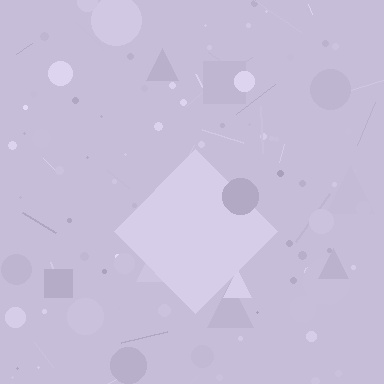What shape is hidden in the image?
A diamond is hidden in the image.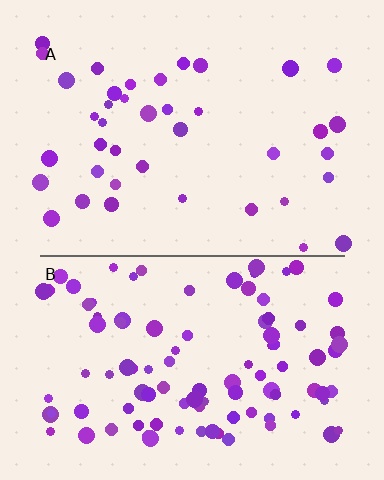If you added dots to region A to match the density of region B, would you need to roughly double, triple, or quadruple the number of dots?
Approximately triple.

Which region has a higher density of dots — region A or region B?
B (the bottom).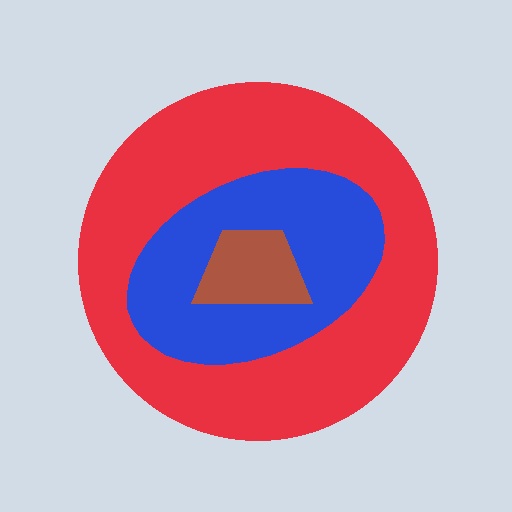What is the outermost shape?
The red circle.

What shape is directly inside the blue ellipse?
The brown trapezoid.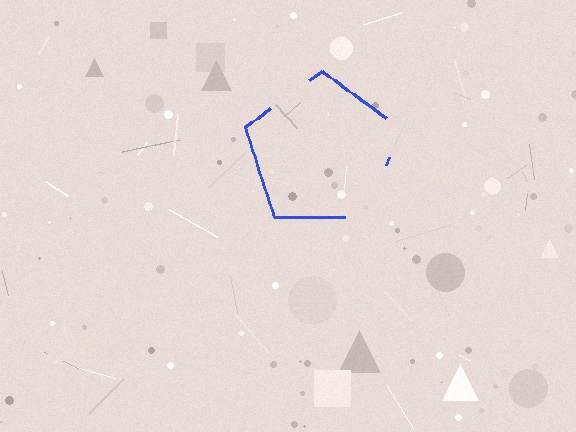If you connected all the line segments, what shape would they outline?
They would outline a pentagon.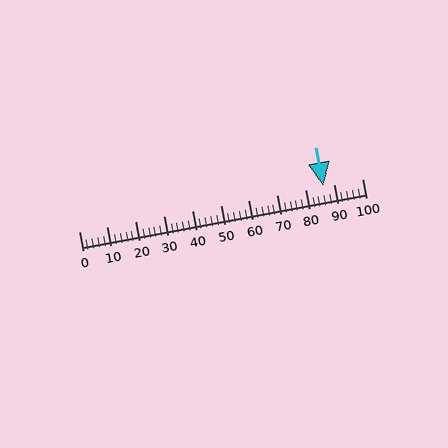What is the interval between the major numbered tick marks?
The major tick marks are spaced 10 units apart.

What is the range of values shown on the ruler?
The ruler shows values from 0 to 100.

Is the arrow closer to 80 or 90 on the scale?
The arrow is closer to 90.